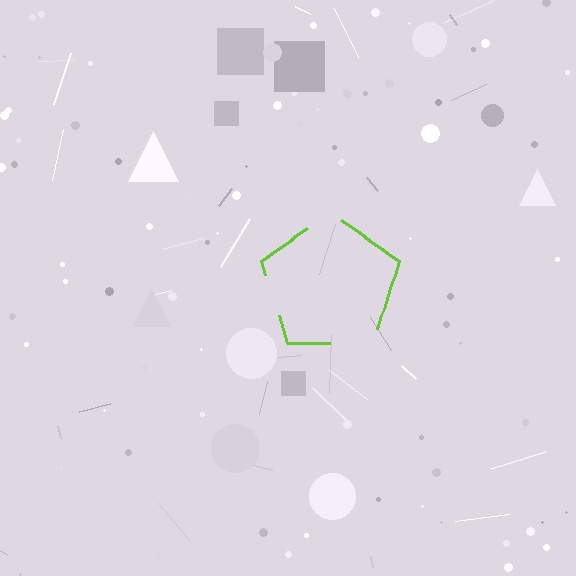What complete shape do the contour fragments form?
The contour fragments form a pentagon.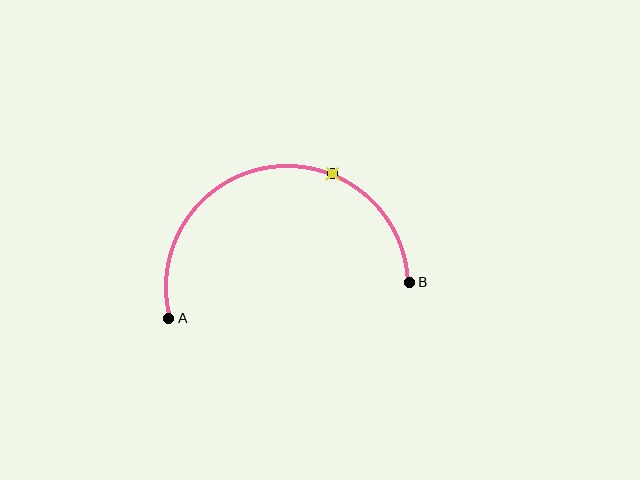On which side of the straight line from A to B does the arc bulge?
The arc bulges above the straight line connecting A and B.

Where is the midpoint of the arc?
The arc midpoint is the point on the curve farthest from the straight line joining A and B. It sits above that line.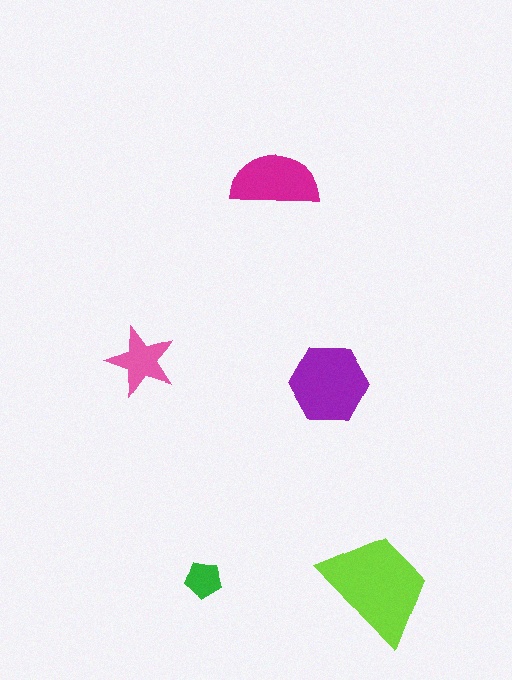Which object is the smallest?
The green pentagon.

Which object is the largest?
The lime trapezoid.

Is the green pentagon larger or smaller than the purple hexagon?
Smaller.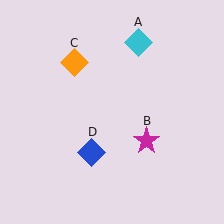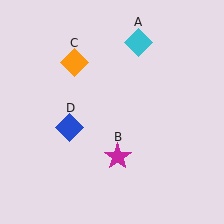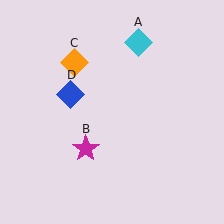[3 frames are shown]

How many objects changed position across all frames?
2 objects changed position: magenta star (object B), blue diamond (object D).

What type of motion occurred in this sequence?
The magenta star (object B), blue diamond (object D) rotated clockwise around the center of the scene.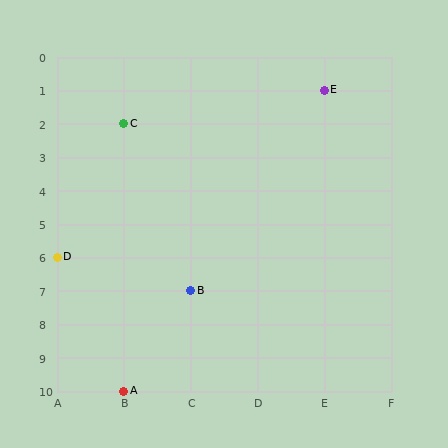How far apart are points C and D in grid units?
Points C and D are 1 column and 4 rows apart (about 4.1 grid units diagonally).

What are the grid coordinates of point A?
Point A is at grid coordinates (B, 10).